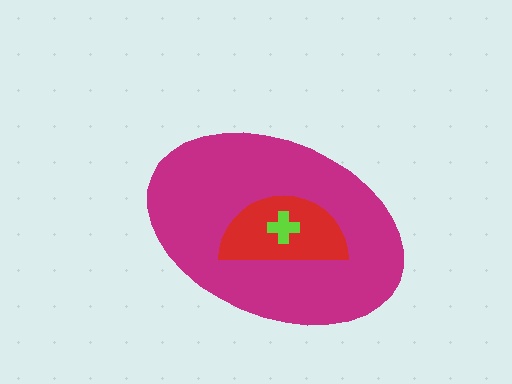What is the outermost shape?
The magenta ellipse.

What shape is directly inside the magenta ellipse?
The red semicircle.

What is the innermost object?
The lime cross.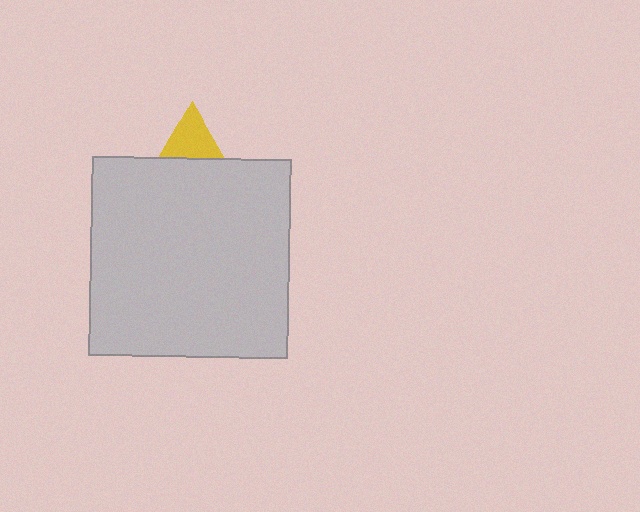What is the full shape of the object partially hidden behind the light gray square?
The partially hidden object is a yellow triangle.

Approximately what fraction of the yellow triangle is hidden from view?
Roughly 67% of the yellow triangle is hidden behind the light gray square.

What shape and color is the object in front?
The object in front is a light gray square.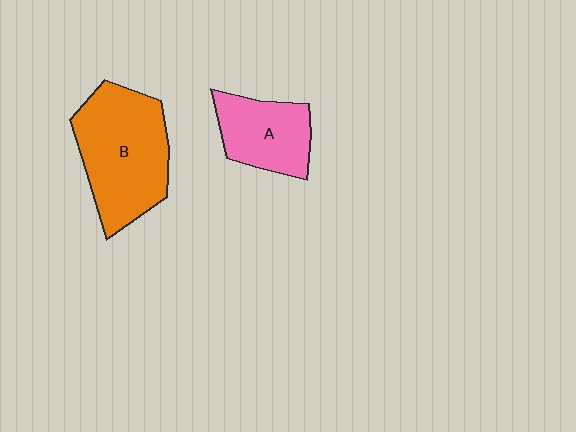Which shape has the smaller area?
Shape A (pink).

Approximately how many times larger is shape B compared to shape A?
Approximately 1.7 times.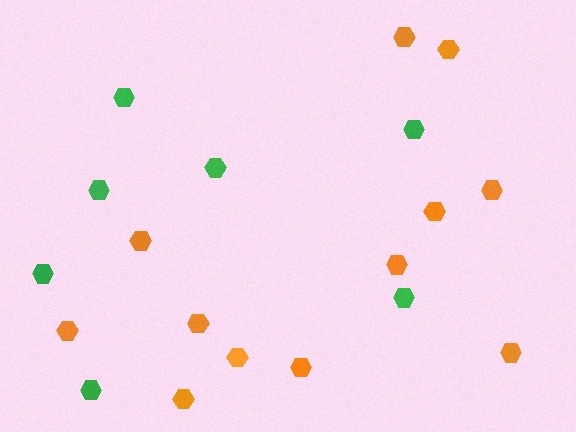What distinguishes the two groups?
There are 2 groups: one group of green hexagons (7) and one group of orange hexagons (12).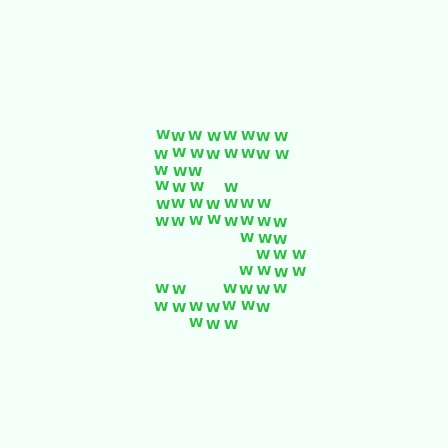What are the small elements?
The small elements are letter W's.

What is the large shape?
The large shape is the digit 5.